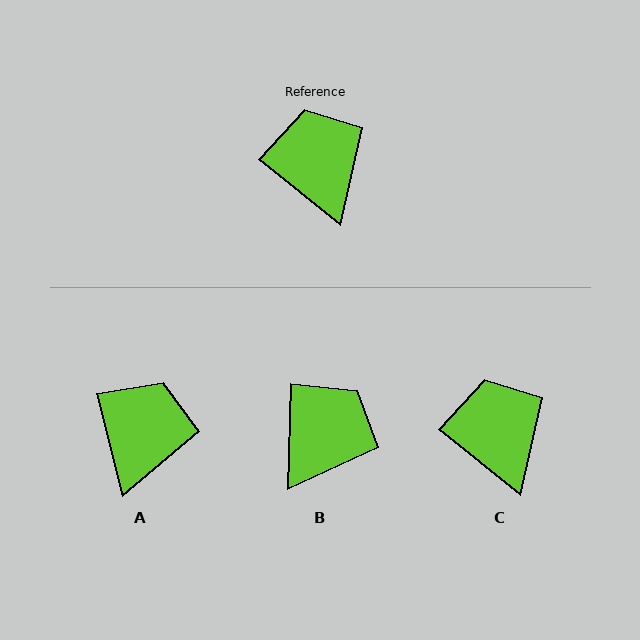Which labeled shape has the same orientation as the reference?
C.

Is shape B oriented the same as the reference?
No, it is off by about 53 degrees.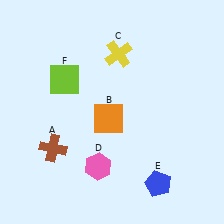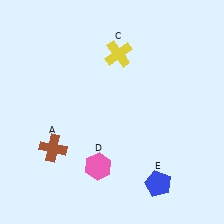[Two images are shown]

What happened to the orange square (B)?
The orange square (B) was removed in Image 2. It was in the bottom-left area of Image 1.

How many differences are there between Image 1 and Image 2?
There are 2 differences between the two images.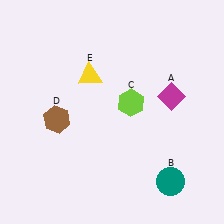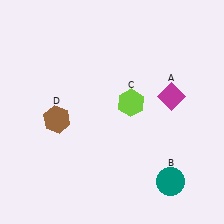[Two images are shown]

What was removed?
The yellow triangle (E) was removed in Image 2.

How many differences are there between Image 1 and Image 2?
There is 1 difference between the two images.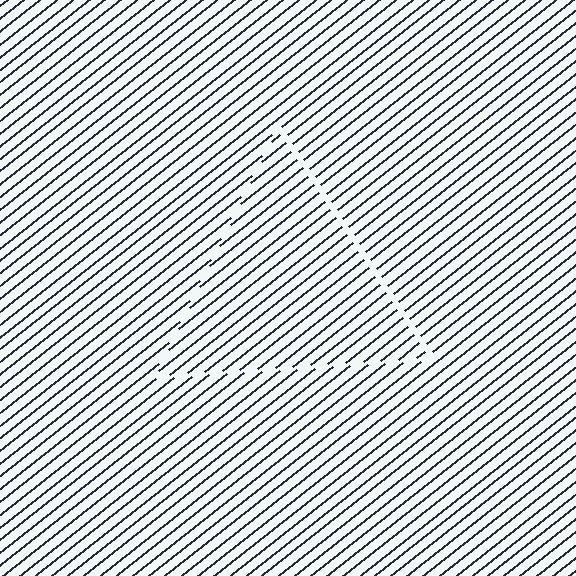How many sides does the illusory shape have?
3 sides — the line-ends trace a triangle.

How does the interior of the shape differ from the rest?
The interior of the shape contains the same grating, shifted by half a period — the contour is defined by the phase discontinuity where line-ends from the inner and outer gratings abut.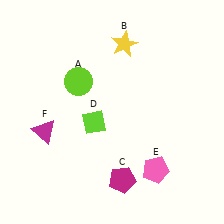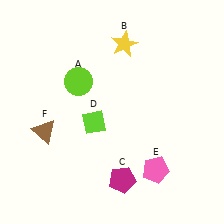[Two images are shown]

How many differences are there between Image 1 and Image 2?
There is 1 difference between the two images.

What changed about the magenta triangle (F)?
In Image 1, F is magenta. In Image 2, it changed to brown.